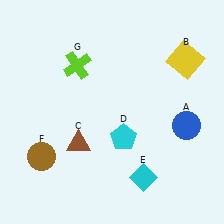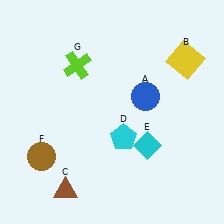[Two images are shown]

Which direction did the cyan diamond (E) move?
The cyan diamond (E) moved up.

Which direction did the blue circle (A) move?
The blue circle (A) moved left.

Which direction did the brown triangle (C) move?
The brown triangle (C) moved down.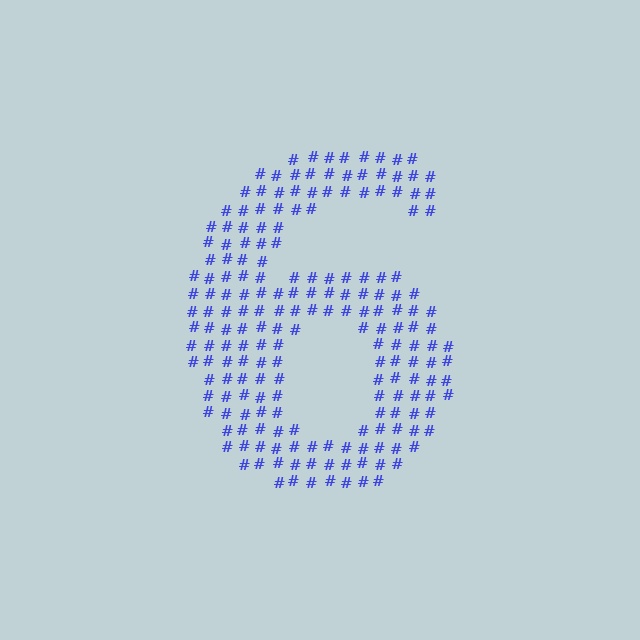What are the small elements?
The small elements are hash symbols.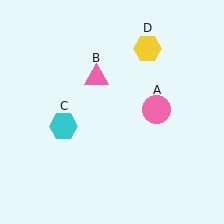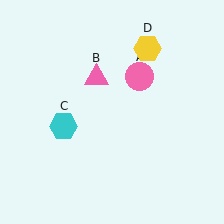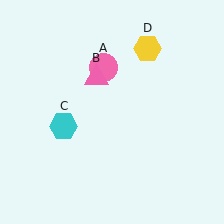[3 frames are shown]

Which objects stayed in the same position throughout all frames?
Pink triangle (object B) and cyan hexagon (object C) and yellow hexagon (object D) remained stationary.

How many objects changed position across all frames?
1 object changed position: pink circle (object A).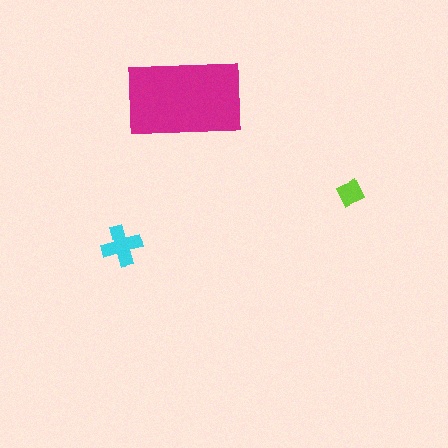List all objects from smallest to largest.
The lime diamond, the cyan cross, the magenta rectangle.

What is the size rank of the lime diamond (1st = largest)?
3rd.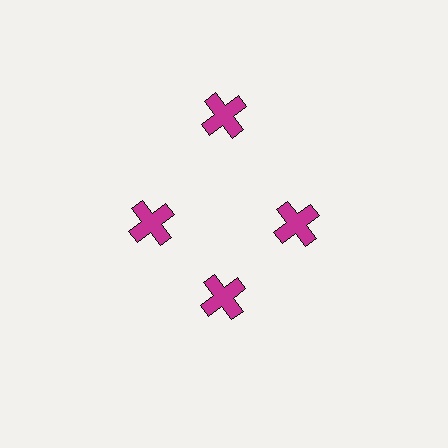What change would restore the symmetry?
The symmetry would be restored by moving it inward, back onto the ring so that all 4 crosses sit at equal angles and equal distance from the center.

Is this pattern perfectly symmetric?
No. The 4 magenta crosses are arranged in a ring, but one element near the 12 o'clock position is pushed outward from the center, breaking the 4-fold rotational symmetry.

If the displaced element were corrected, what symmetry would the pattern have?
It would have 4-fold rotational symmetry — the pattern would map onto itself every 90 degrees.